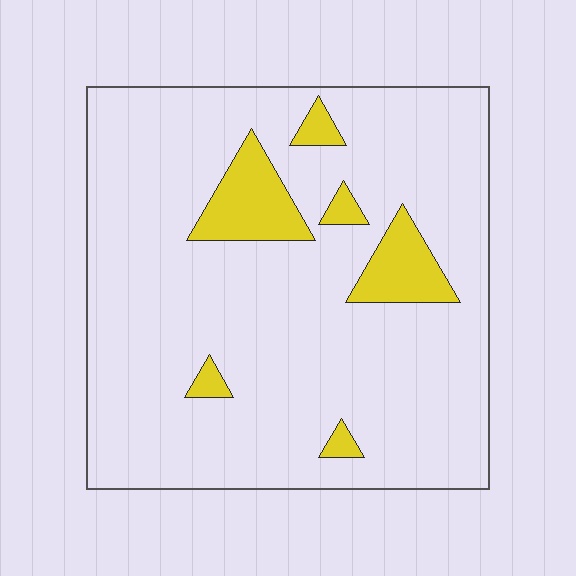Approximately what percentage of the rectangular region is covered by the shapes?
Approximately 10%.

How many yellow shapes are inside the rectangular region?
6.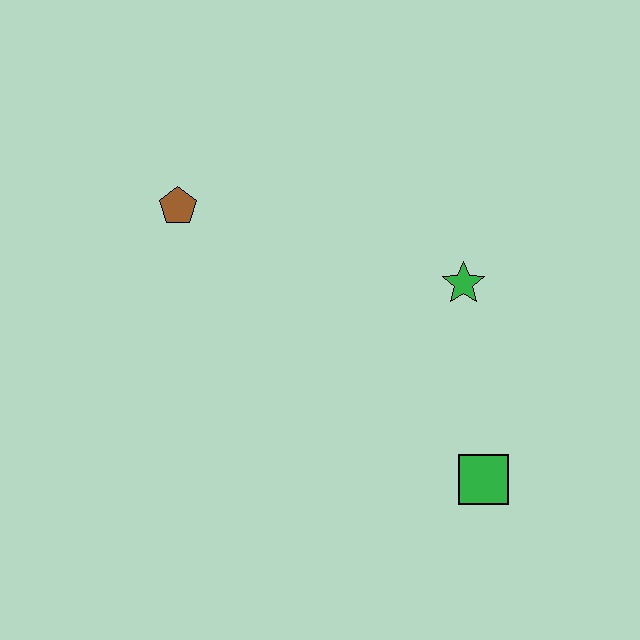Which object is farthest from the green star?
The brown pentagon is farthest from the green star.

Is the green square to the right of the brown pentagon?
Yes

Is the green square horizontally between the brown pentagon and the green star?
No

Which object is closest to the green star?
The green square is closest to the green star.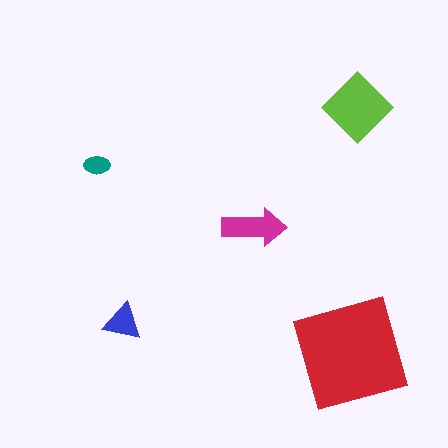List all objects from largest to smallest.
The red square, the lime diamond, the magenta arrow, the blue triangle, the teal ellipse.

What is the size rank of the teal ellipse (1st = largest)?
5th.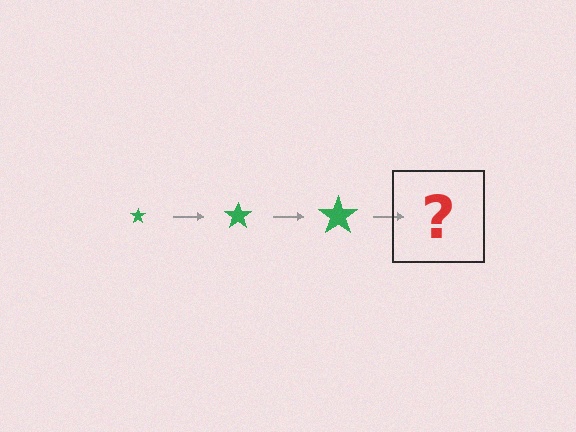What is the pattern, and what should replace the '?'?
The pattern is that the star gets progressively larger each step. The '?' should be a green star, larger than the previous one.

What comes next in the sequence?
The next element should be a green star, larger than the previous one.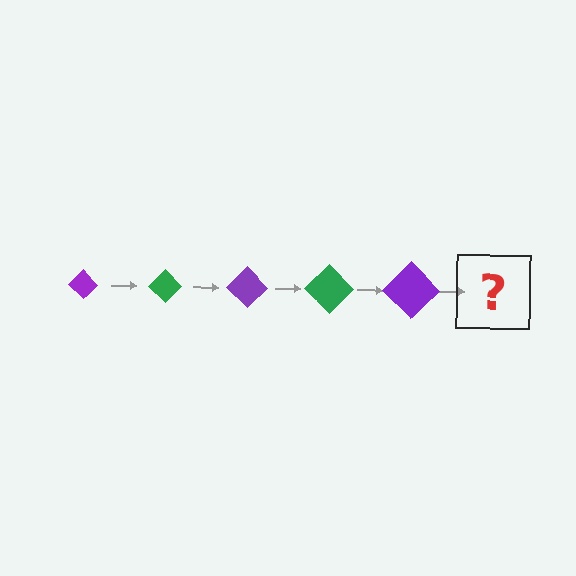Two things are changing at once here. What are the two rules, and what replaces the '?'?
The two rules are that the diamond grows larger each step and the color cycles through purple and green. The '?' should be a green diamond, larger than the previous one.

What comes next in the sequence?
The next element should be a green diamond, larger than the previous one.